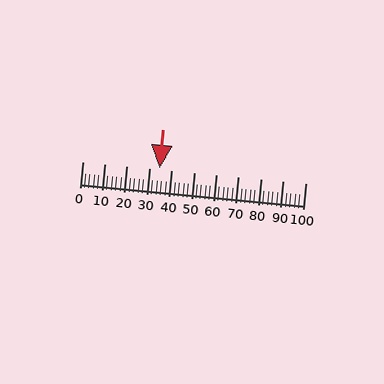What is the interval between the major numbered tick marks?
The major tick marks are spaced 10 units apart.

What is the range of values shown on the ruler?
The ruler shows values from 0 to 100.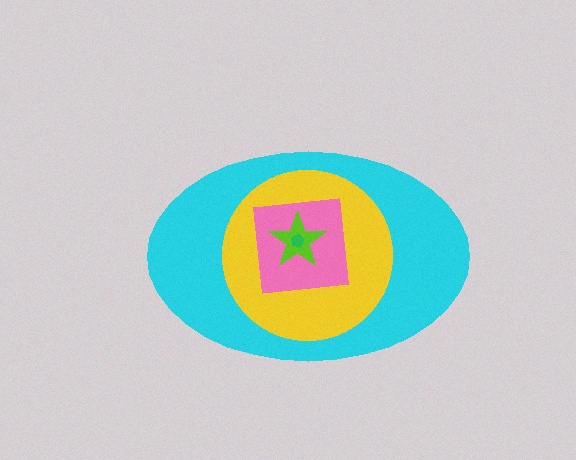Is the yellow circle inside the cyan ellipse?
Yes.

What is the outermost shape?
The cyan ellipse.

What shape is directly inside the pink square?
The lime star.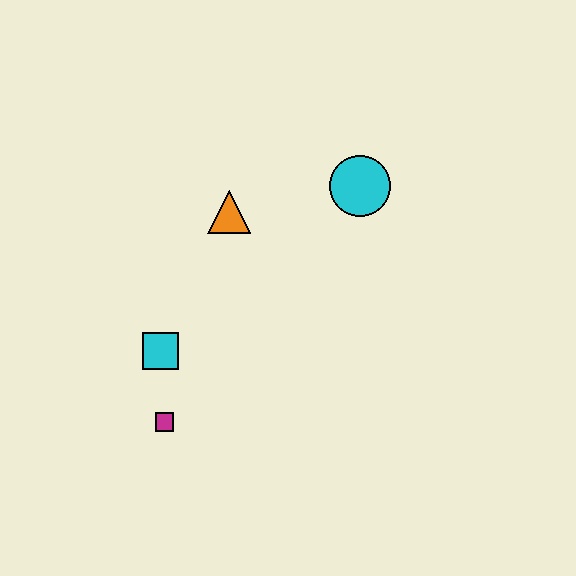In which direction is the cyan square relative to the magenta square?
The cyan square is above the magenta square.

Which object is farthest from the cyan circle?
The magenta square is farthest from the cyan circle.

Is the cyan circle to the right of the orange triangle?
Yes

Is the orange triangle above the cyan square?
Yes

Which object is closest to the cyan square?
The magenta square is closest to the cyan square.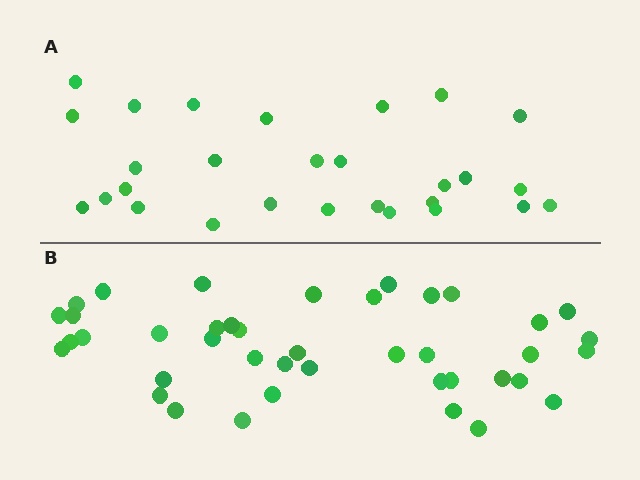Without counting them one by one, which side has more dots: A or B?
Region B (the bottom region) has more dots.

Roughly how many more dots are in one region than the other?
Region B has approximately 15 more dots than region A.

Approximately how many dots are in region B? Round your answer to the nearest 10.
About 40 dots. (The exact count is 41, which rounds to 40.)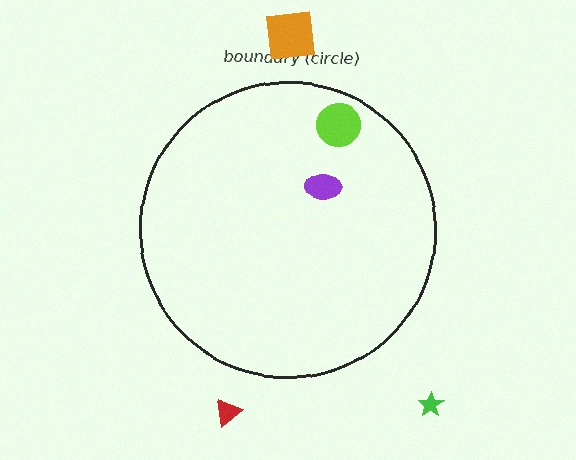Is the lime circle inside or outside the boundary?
Inside.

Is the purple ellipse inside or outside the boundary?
Inside.